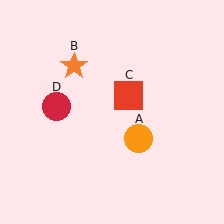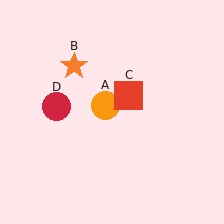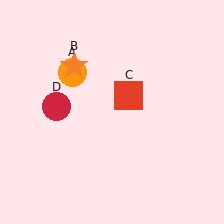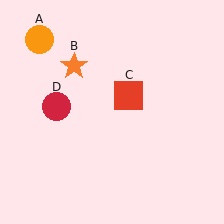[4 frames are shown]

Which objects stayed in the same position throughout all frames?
Orange star (object B) and red square (object C) and red circle (object D) remained stationary.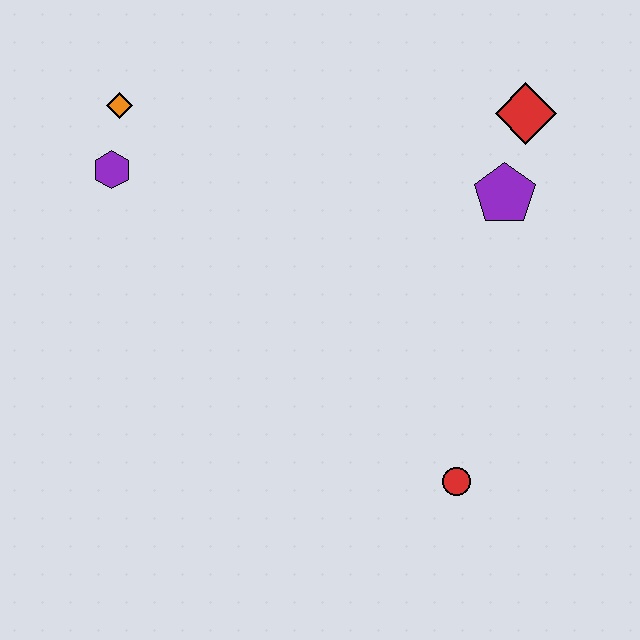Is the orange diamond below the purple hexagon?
No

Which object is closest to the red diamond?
The purple pentagon is closest to the red diamond.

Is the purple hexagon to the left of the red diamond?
Yes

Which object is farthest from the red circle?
The orange diamond is farthest from the red circle.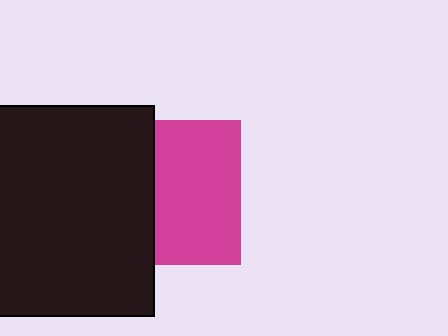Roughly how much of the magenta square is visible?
About half of it is visible (roughly 59%).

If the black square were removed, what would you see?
You would see the complete magenta square.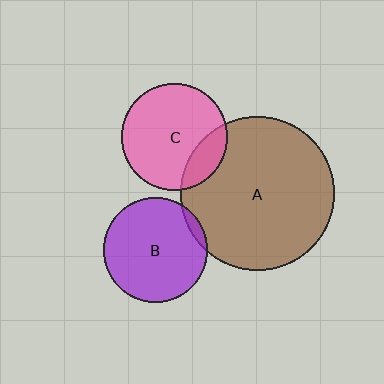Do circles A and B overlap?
Yes.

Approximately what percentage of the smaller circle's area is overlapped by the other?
Approximately 5%.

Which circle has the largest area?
Circle A (brown).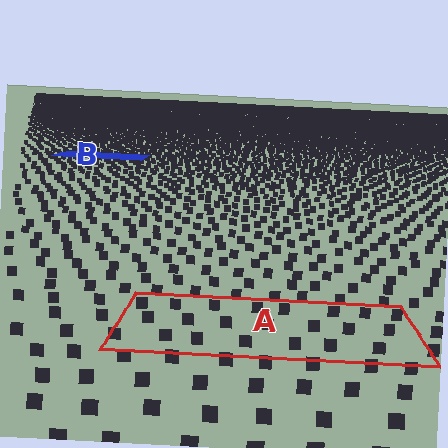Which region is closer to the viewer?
Region A is closer. The texture elements there are larger and more spread out.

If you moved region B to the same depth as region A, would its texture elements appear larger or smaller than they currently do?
They would appear larger. At a closer depth, the same texture elements are projected at a bigger on-screen size.